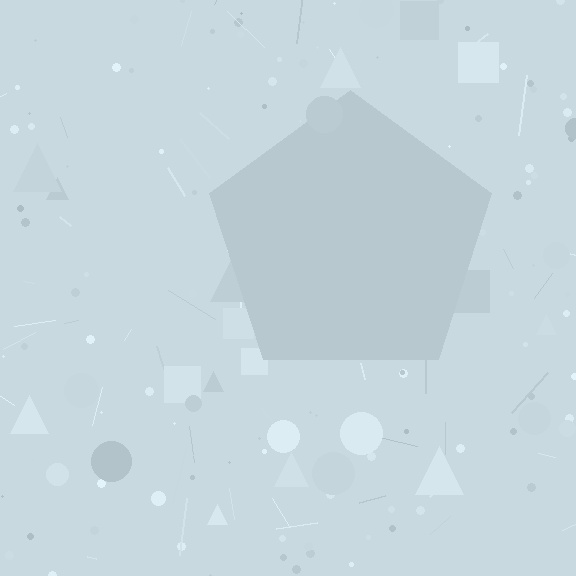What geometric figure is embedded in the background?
A pentagon is embedded in the background.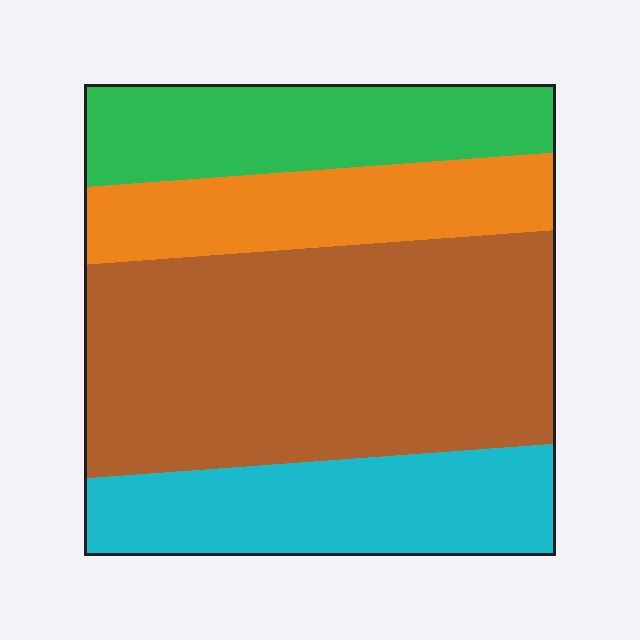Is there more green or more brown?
Brown.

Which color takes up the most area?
Brown, at roughly 45%.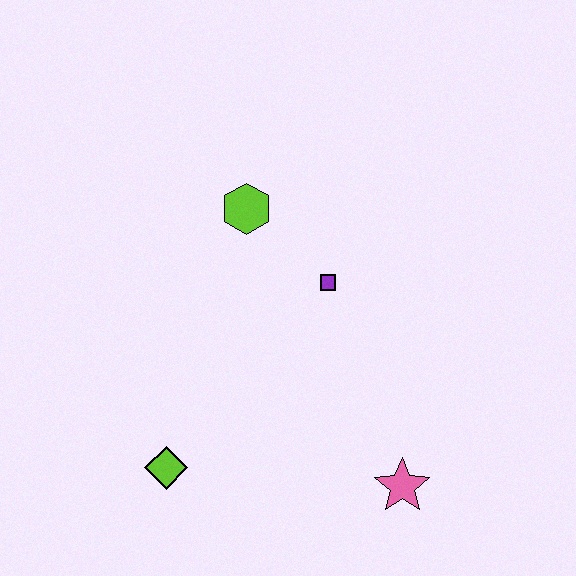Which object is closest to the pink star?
The purple square is closest to the pink star.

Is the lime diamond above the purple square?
No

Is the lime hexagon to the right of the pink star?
No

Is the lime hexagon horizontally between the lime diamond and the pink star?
Yes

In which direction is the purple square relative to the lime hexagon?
The purple square is to the right of the lime hexagon.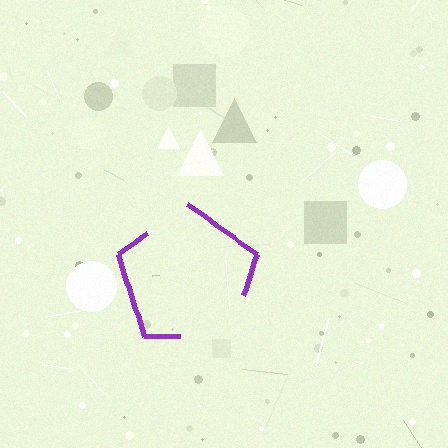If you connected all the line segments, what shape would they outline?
They would outline a pentagon.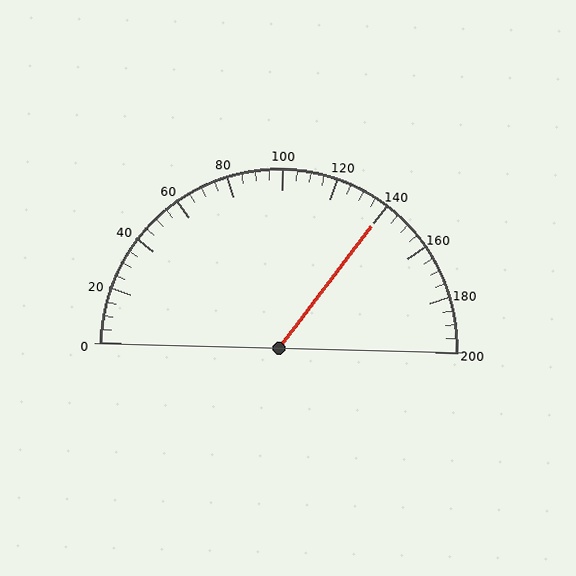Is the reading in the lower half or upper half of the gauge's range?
The reading is in the upper half of the range (0 to 200).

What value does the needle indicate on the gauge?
The needle indicates approximately 140.